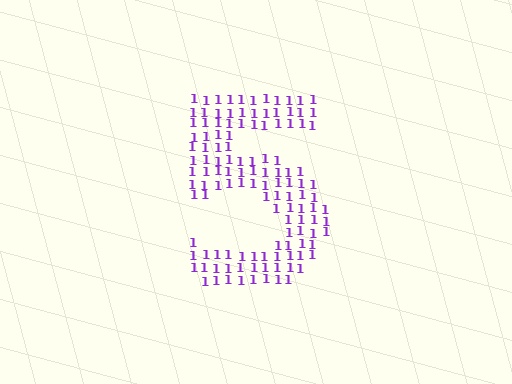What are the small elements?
The small elements are digit 1's.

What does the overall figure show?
The overall figure shows the digit 5.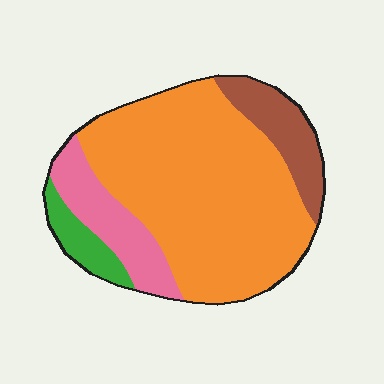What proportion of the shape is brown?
Brown covers 12% of the shape.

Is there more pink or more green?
Pink.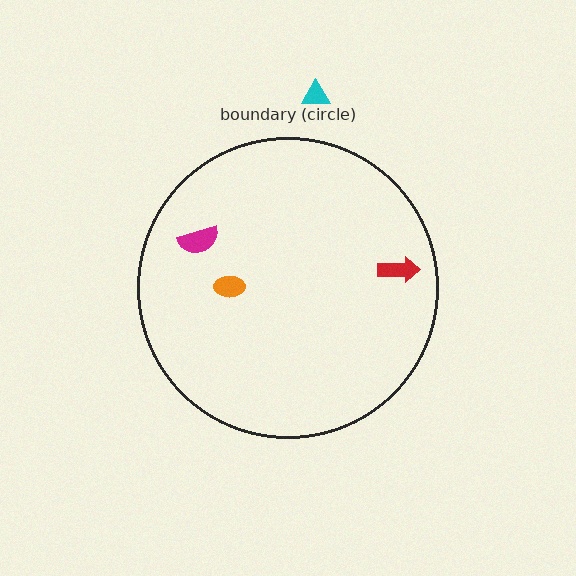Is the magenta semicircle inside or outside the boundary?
Inside.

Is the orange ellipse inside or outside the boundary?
Inside.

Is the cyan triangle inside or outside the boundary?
Outside.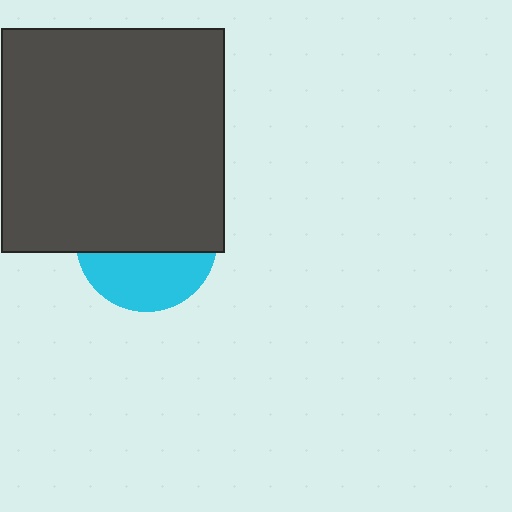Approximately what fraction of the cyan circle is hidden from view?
Roughly 61% of the cyan circle is hidden behind the dark gray square.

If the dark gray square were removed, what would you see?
You would see the complete cyan circle.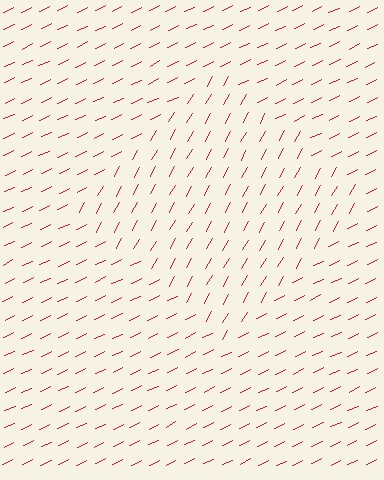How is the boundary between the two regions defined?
The boundary is defined purely by a change in line orientation (approximately 35 degrees difference). All lines are the same color and thickness.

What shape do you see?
I see a diamond.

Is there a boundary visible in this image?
Yes, there is a texture boundary formed by a change in line orientation.